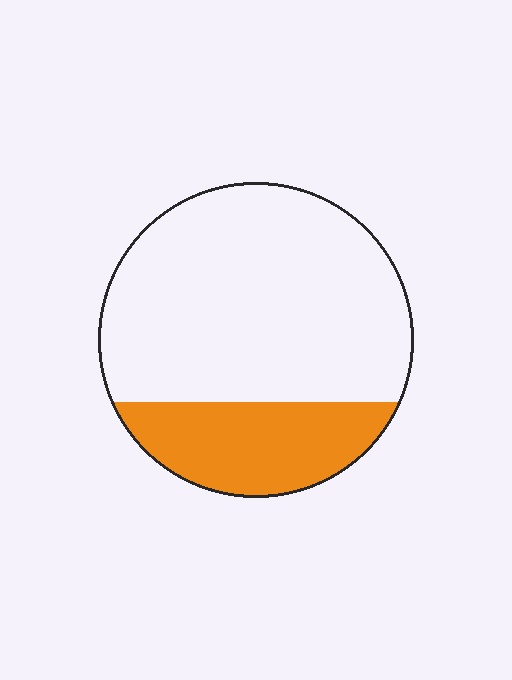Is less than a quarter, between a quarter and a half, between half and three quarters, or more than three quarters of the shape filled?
Between a quarter and a half.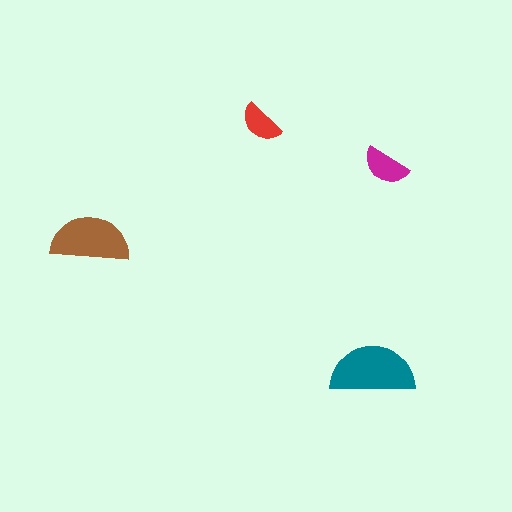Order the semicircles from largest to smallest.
the teal one, the brown one, the magenta one, the red one.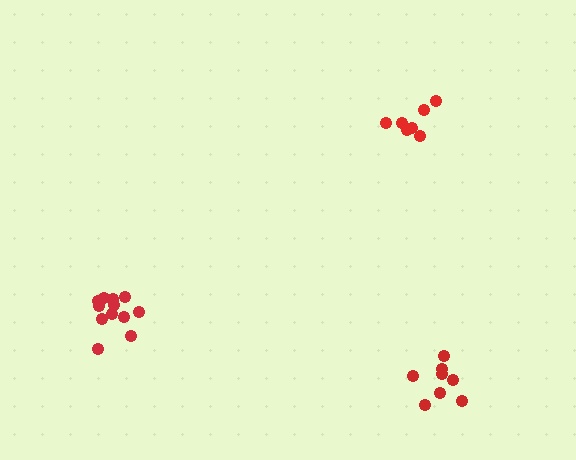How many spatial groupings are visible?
There are 3 spatial groupings.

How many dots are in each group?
Group 1: 12 dots, Group 2: 8 dots, Group 3: 7 dots (27 total).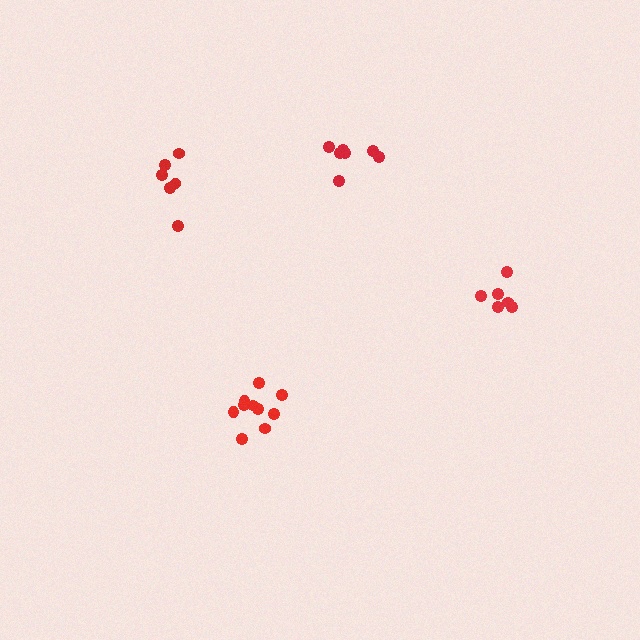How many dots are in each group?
Group 1: 6 dots, Group 2: 10 dots, Group 3: 6 dots, Group 4: 7 dots (29 total).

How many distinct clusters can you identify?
There are 4 distinct clusters.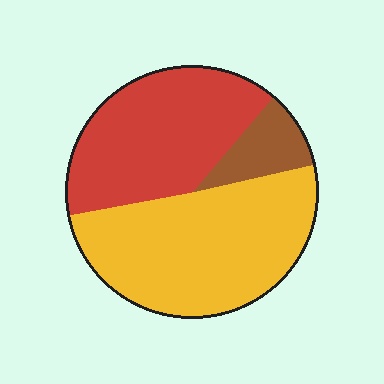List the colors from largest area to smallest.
From largest to smallest: yellow, red, brown.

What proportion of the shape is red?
Red takes up about two fifths (2/5) of the shape.